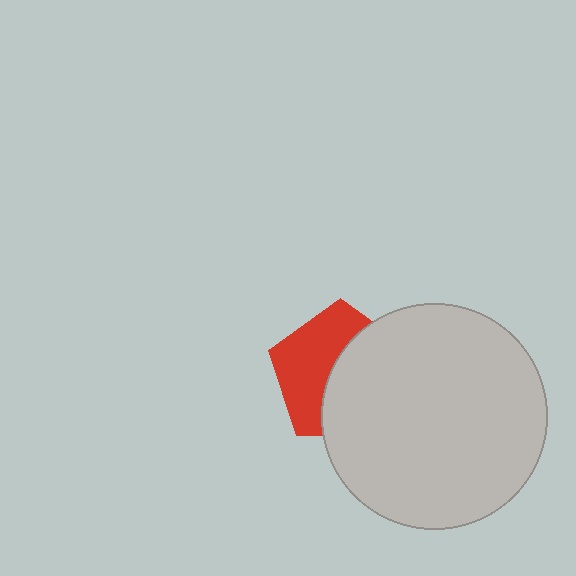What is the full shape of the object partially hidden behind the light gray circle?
The partially hidden object is a red pentagon.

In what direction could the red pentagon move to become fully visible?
The red pentagon could move left. That would shift it out from behind the light gray circle entirely.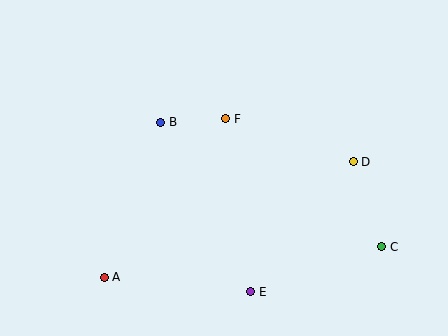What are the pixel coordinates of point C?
Point C is at (382, 247).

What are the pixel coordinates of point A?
Point A is at (104, 277).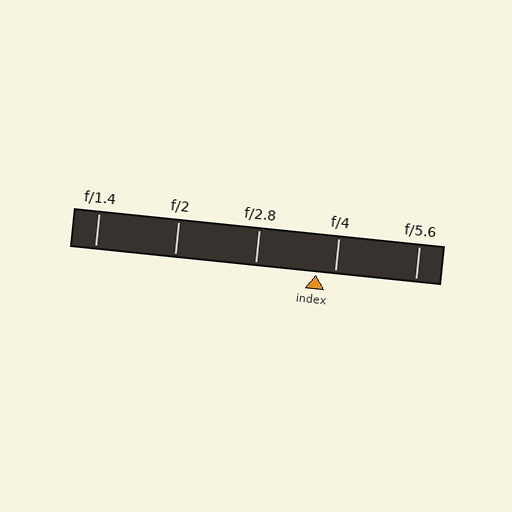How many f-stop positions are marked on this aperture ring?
There are 5 f-stop positions marked.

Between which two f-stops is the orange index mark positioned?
The index mark is between f/2.8 and f/4.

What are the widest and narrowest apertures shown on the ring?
The widest aperture shown is f/1.4 and the narrowest is f/5.6.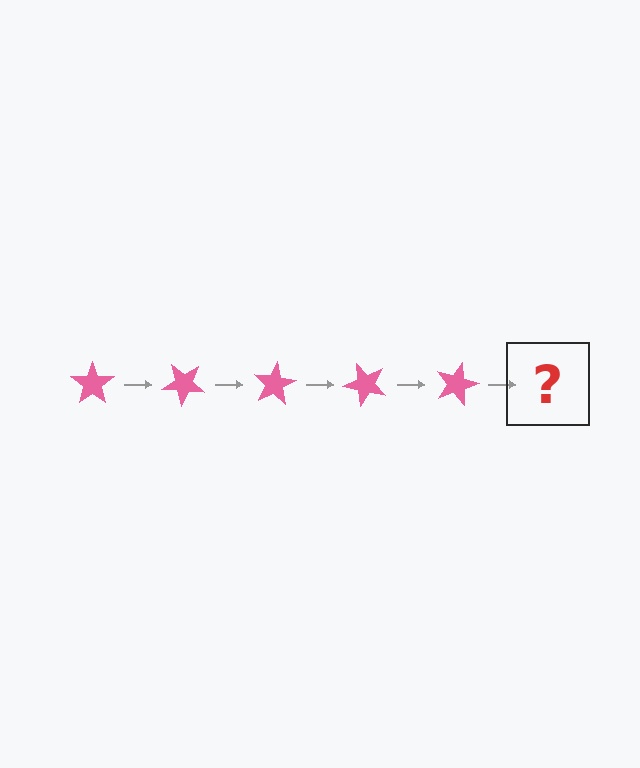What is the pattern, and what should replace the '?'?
The pattern is that the star rotates 40 degrees each step. The '?' should be a pink star rotated 200 degrees.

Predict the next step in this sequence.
The next step is a pink star rotated 200 degrees.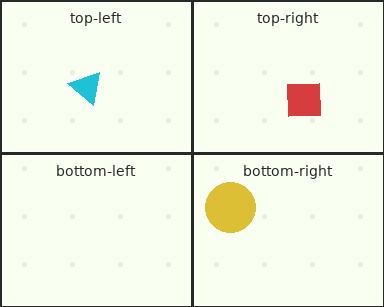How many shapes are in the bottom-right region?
1.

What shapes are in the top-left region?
The cyan triangle.